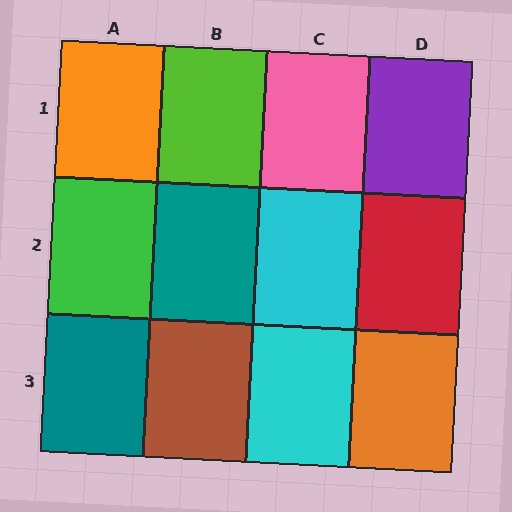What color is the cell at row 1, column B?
Lime.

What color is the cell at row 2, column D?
Red.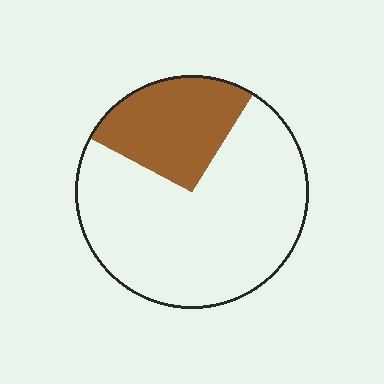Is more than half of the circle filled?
No.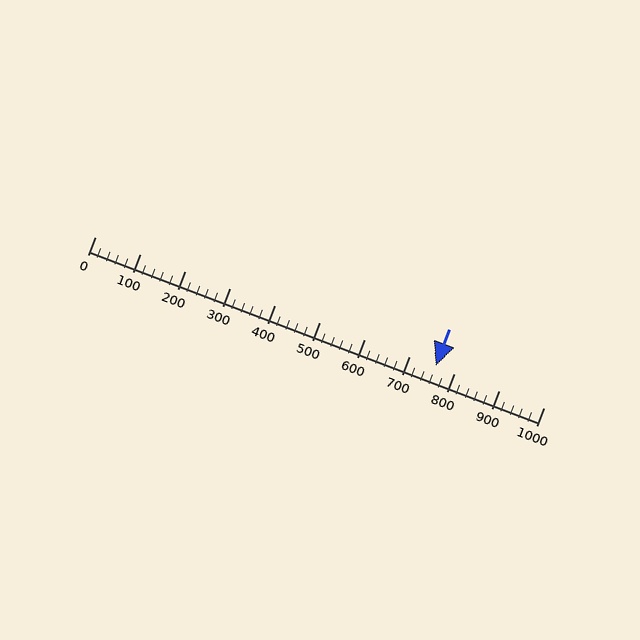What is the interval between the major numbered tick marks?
The major tick marks are spaced 100 units apart.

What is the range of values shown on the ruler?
The ruler shows values from 0 to 1000.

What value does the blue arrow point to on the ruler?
The blue arrow points to approximately 759.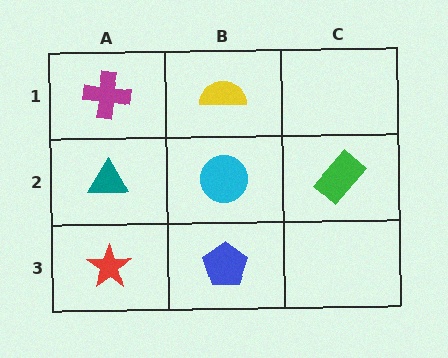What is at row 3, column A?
A red star.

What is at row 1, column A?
A magenta cross.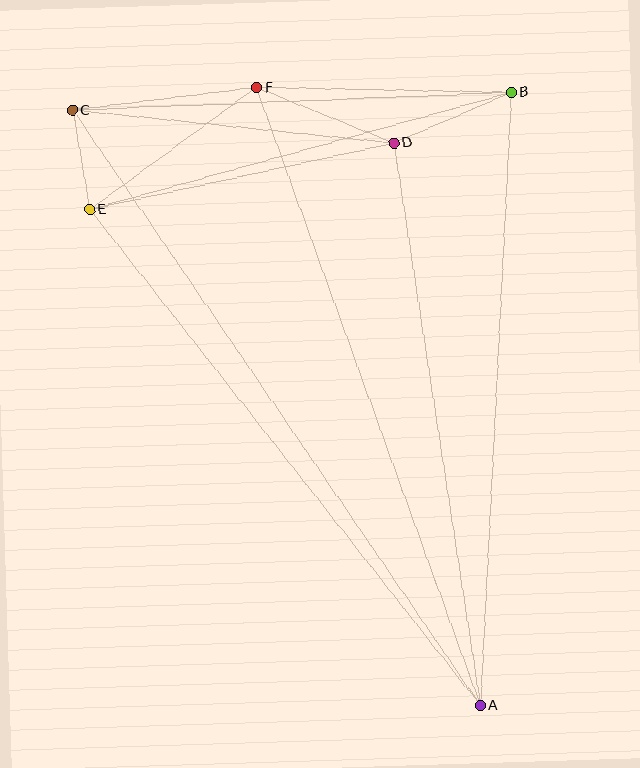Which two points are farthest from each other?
Points A and C are farthest from each other.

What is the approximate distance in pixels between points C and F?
The distance between C and F is approximately 185 pixels.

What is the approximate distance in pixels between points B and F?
The distance between B and F is approximately 255 pixels.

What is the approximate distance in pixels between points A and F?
The distance between A and F is approximately 657 pixels.